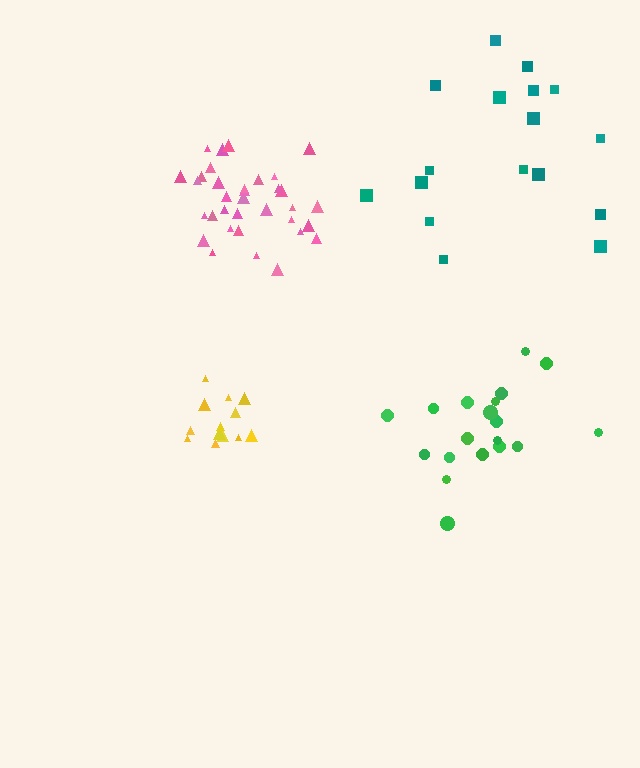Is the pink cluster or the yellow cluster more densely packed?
Pink.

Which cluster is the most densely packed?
Pink.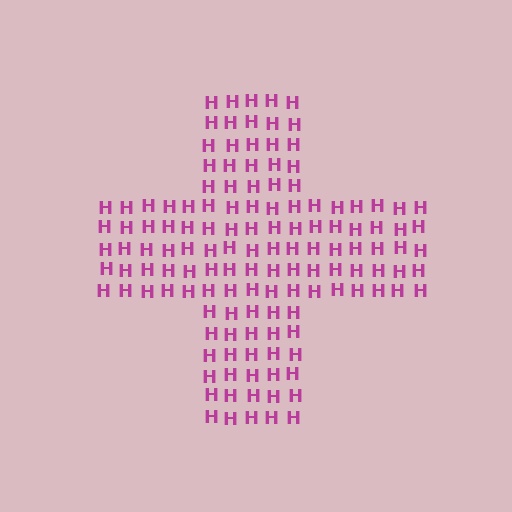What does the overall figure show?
The overall figure shows a cross.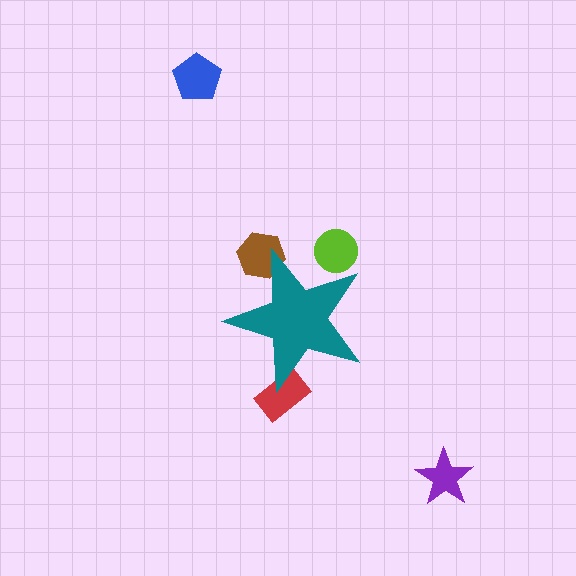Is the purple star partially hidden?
No, the purple star is fully visible.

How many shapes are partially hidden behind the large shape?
3 shapes are partially hidden.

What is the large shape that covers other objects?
A teal star.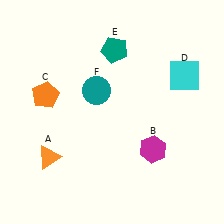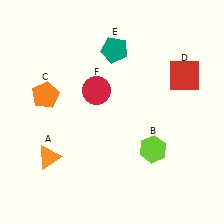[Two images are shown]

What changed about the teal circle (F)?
In Image 1, F is teal. In Image 2, it changed to red.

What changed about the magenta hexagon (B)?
In Image 1, B is magenta. In Image 2, it changed to lime.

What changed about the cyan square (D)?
In Image 1, D is cyan. In Image 2, it changed to red.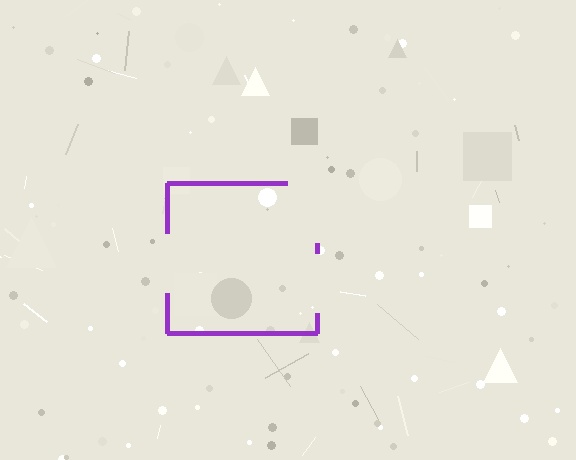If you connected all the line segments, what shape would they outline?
They would outline a square.